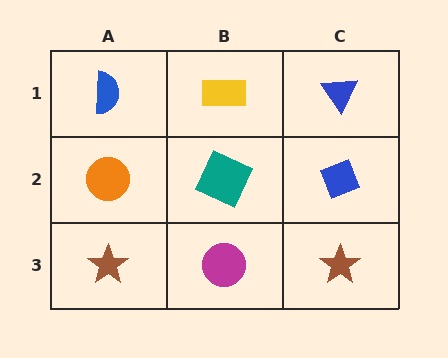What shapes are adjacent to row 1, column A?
An orange circle (row 2, column A), a yellow rectangle (row 1, column B).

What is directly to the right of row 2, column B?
A blue diamond.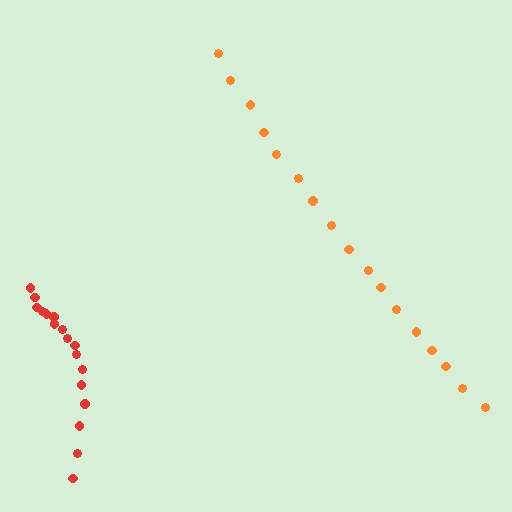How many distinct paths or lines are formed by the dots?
There are 2 distinct paths.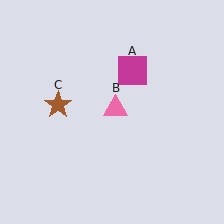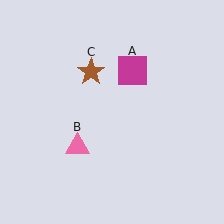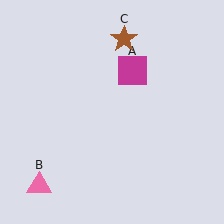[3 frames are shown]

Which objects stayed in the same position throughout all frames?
Magenta square (object A) remained stationary.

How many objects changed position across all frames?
2 objects changed position: pink triangle (object B), brown star (object C).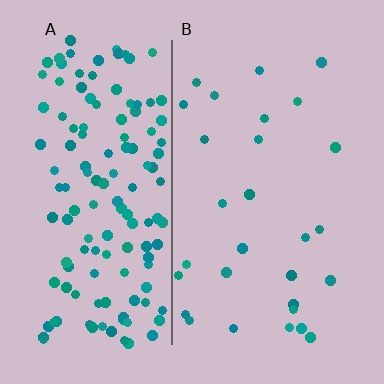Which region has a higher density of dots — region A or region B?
A (the left).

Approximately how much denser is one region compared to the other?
Approximately 4.8× — region A over region B.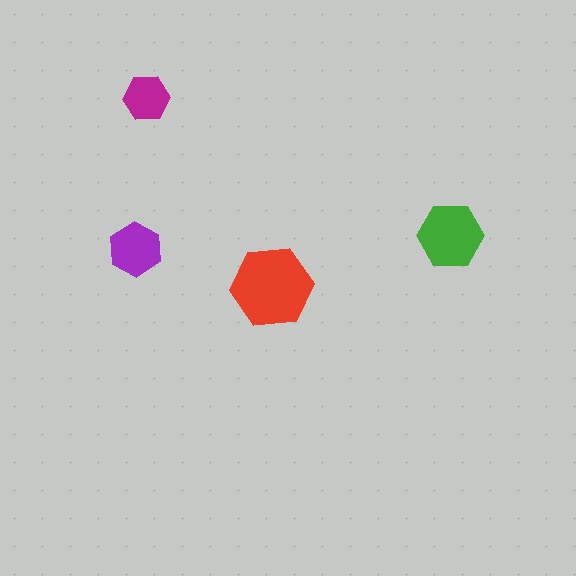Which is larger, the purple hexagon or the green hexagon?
The green one.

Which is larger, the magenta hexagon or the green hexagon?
The green one.